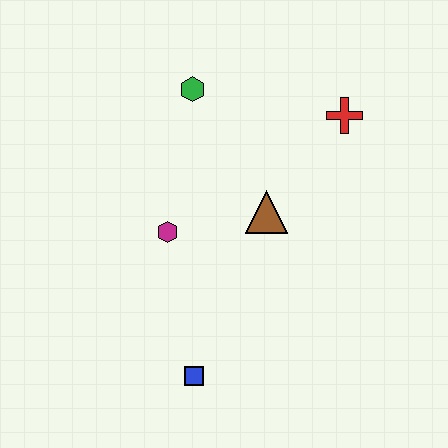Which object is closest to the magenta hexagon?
The brown triangle is closest to the magenta hexagon.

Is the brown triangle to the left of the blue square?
No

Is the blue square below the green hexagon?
Yes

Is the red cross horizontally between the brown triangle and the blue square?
No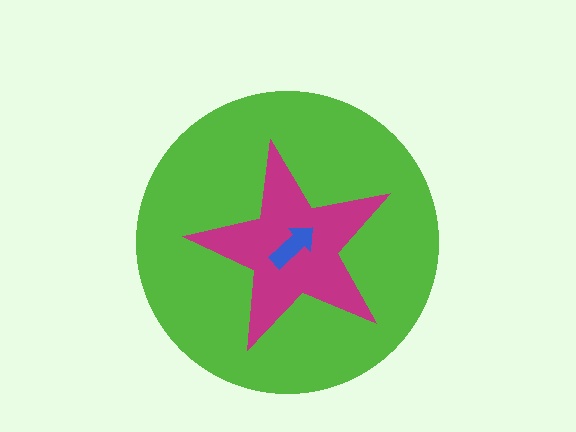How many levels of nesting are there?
3.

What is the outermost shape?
The lime circle.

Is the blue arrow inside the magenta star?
Yes.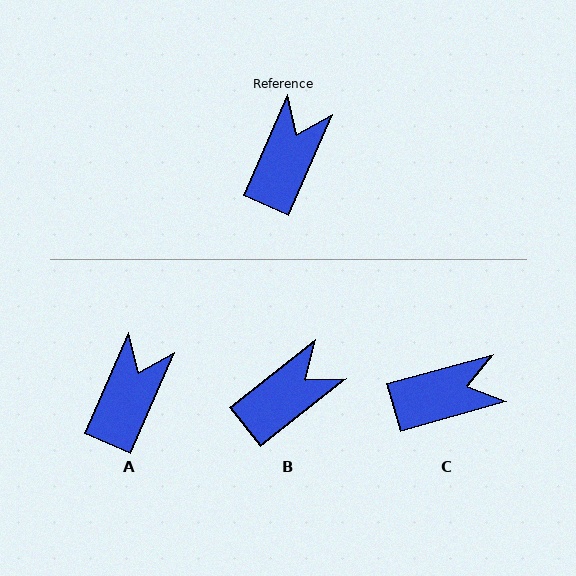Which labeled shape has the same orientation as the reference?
A.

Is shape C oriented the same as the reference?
No, it is off by about 51 degrees.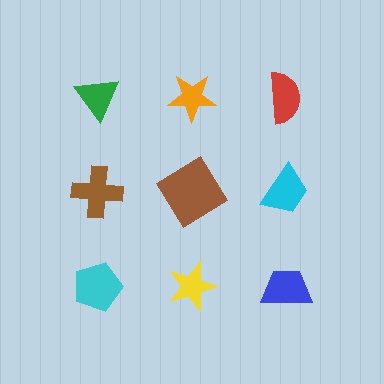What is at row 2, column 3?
A cyan trapezoid.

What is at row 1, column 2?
An orange star.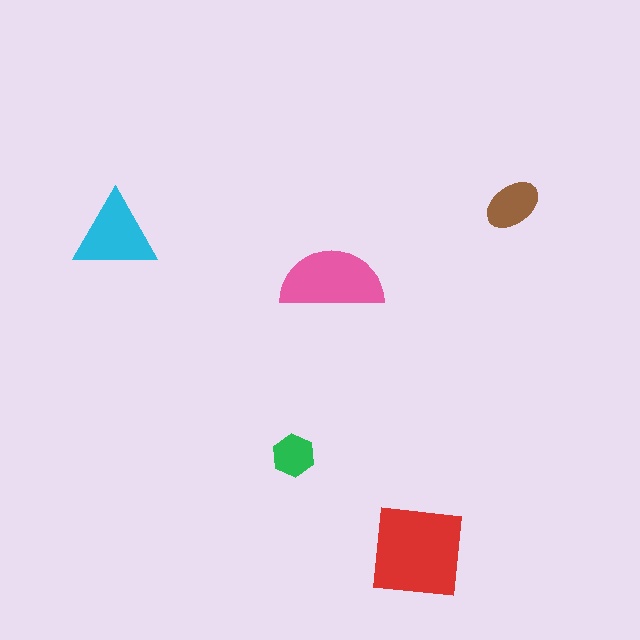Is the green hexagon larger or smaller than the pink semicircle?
Smaller.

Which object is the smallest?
The green hexagon.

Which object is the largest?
The red square.